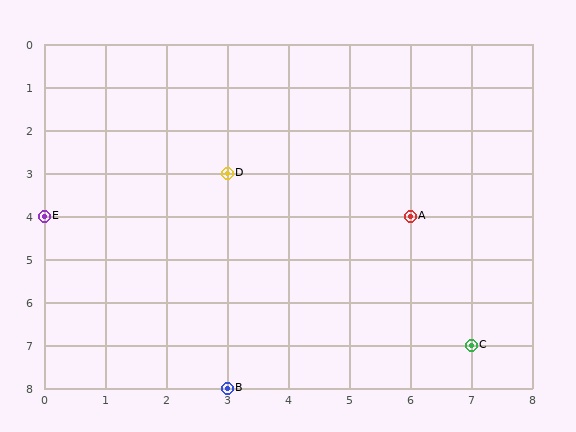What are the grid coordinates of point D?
Point D is at grid coordinates (3, 3).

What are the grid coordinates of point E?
Point E is at grid coordinates (0, 4).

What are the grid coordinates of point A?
Point A is at grid coordinates (6, 4).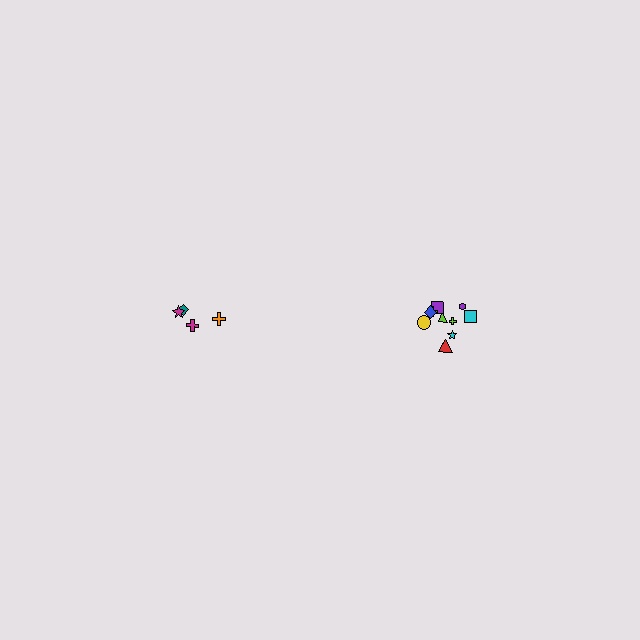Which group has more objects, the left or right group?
The right group.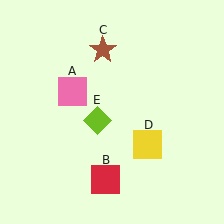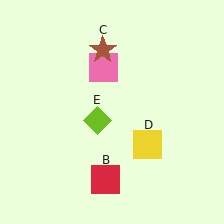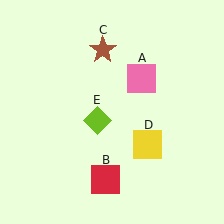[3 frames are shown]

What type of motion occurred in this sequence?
The pink square (object A) rotated clockwise around the center of the scene.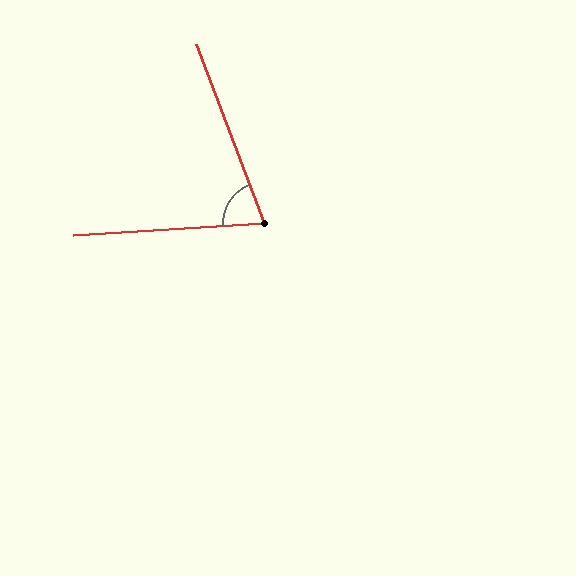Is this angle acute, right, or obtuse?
It is acute.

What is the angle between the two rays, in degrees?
Approximately 72 degrees.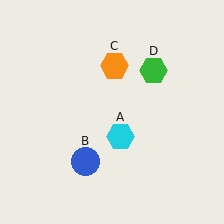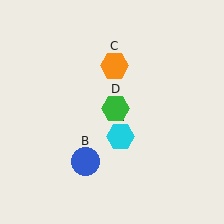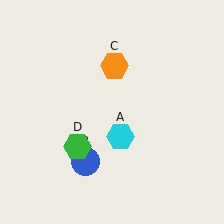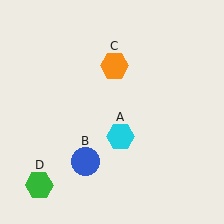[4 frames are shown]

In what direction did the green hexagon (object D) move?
The green hexagon (object D) moved down and to the left.